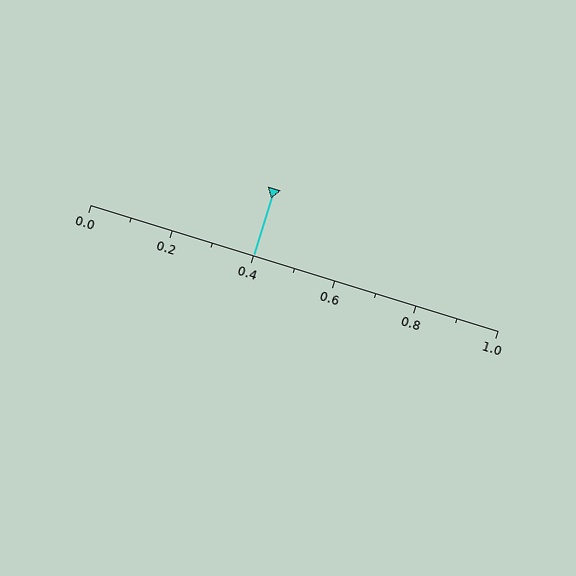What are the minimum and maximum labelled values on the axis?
The axis runs from 0.0 to 1.0.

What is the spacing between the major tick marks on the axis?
The major ticks are spaced 0.2 apart.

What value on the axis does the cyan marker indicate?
The marker indicates approximately 0.4.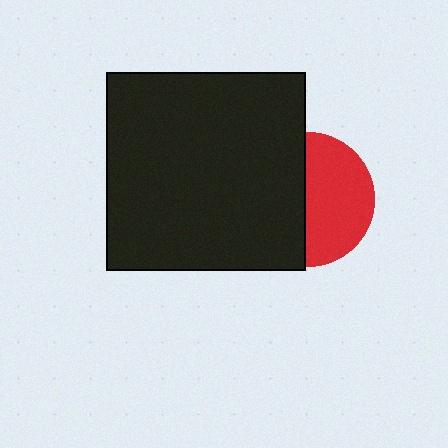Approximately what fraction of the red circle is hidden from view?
Roughly 48% of the red circle is hidden behind the black square.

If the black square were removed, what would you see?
You would see the complete red circle.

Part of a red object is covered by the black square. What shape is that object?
It is a circle.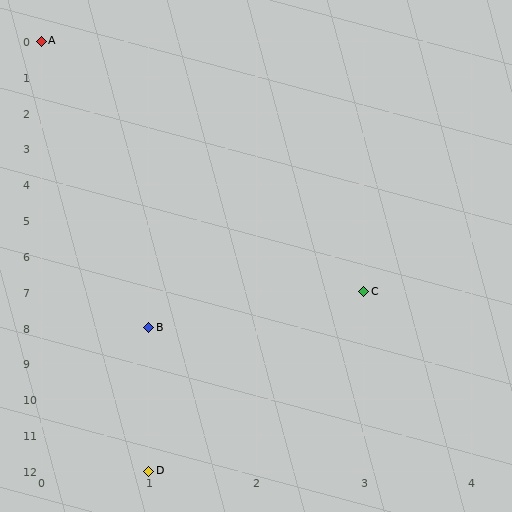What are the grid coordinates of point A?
Point A is at grid coordinates (0, 0).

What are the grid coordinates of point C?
Point C is at grid coordinates (3, 7).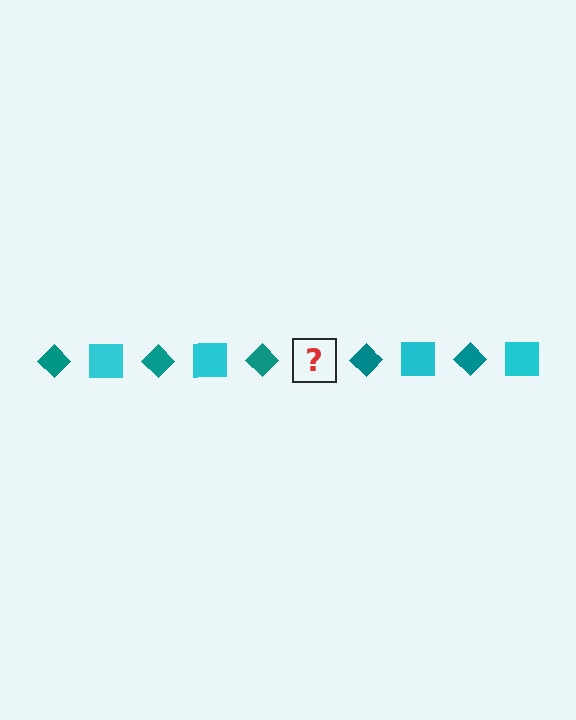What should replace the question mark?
The question mark should be replaced with a cyan square.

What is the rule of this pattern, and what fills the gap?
The rule is that the pattern alternates between teal diamond and cyan square. The gap should be filled with a cyan square.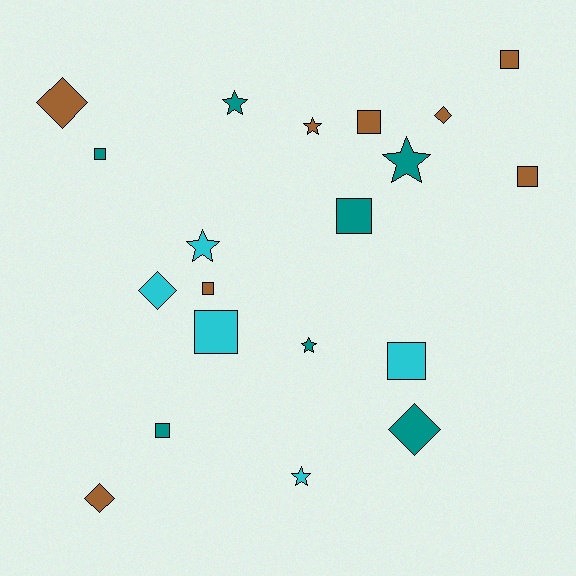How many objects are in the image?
There are 20 objects.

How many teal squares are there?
There are 3 teal squares.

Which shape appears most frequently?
Square, with 9 objects.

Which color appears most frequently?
Brown, with 8 objects.